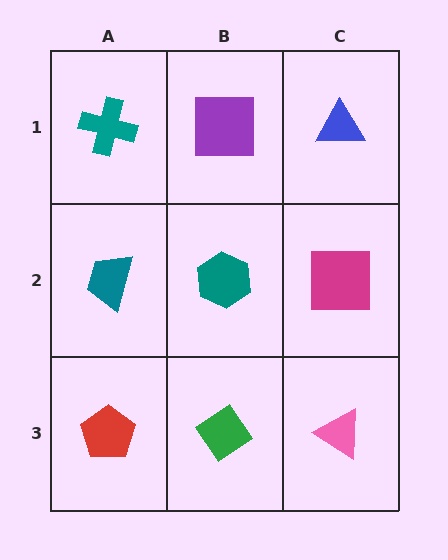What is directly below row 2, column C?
A pink triangle.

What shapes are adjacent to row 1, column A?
A teal trapezoid (row 2, column A), a purple square (row 1, column B).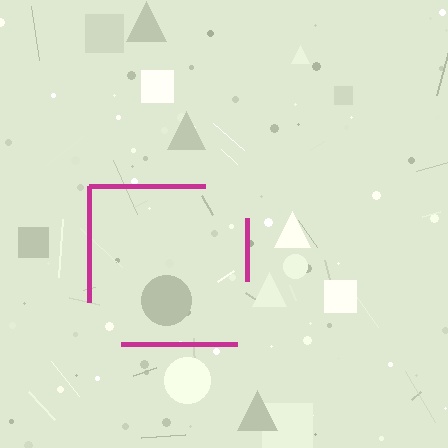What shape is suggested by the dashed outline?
The dashed outline suggests a square.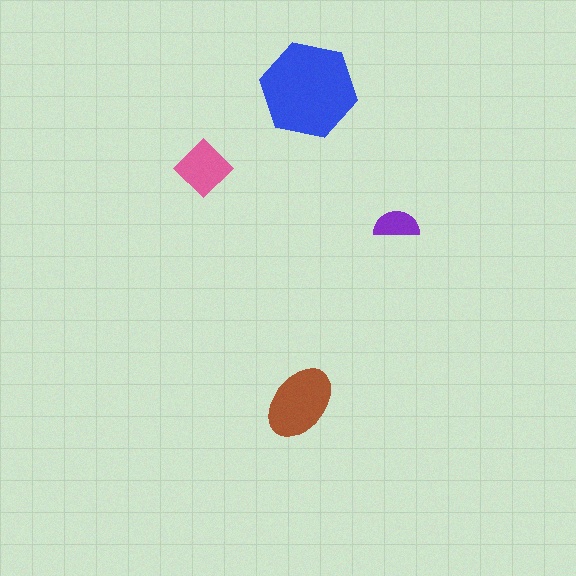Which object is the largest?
The blue hexagon.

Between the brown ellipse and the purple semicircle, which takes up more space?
The brown ellipse.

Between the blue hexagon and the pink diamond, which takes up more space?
The blue hexagon.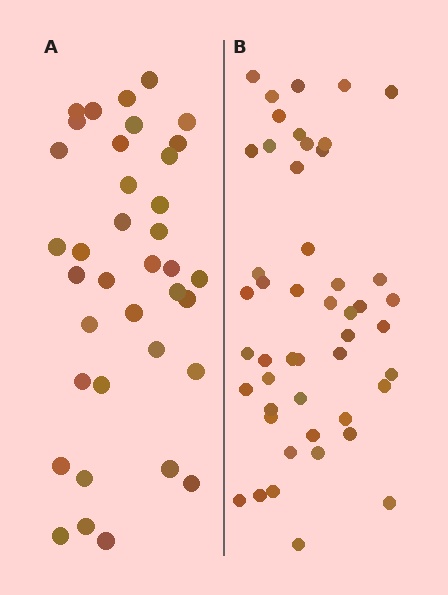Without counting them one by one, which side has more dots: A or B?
Region B (the right region) has more dots.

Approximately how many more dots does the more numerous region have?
Region B has roughly 12 or so more dots than region A.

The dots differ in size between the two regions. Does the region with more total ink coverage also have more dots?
No. Region A has more total ink coverage because its dots are larger, but region B actually contains more individual dots. Total area can be misleading — the number of items is what matters here.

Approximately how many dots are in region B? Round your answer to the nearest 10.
About 50 dots. (The exact count is 48, which rounds to 50.)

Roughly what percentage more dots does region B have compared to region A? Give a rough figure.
About 30% more.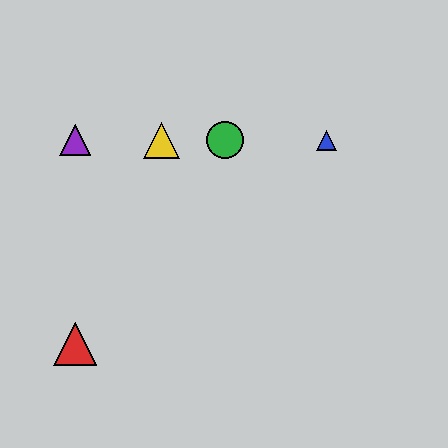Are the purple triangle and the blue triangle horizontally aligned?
Yes, both are at y≈140.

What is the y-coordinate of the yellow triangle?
The yellow triangle is at y≈140.